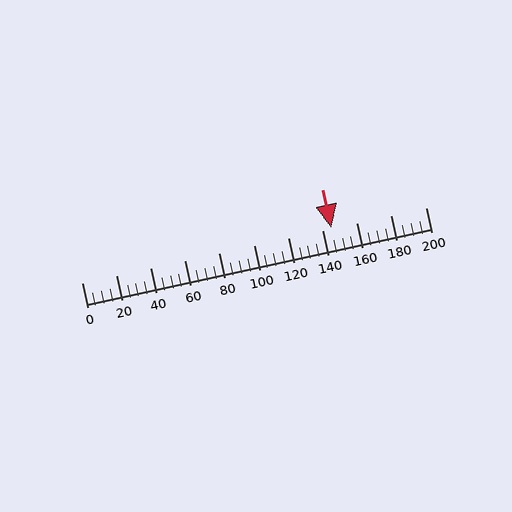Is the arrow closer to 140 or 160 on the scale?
The arrow is closer to 140.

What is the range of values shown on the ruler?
The ruler shows values from 0 to 200.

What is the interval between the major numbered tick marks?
The major tick marks are spaced 20 units apart.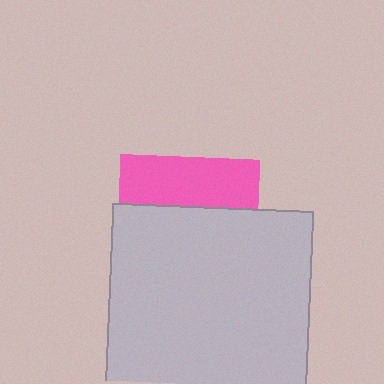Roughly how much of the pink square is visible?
A small part of it is visible (roughly 34%).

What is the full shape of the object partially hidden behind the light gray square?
The partially hidden object is a pink square.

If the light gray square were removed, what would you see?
You would see the complete pink square.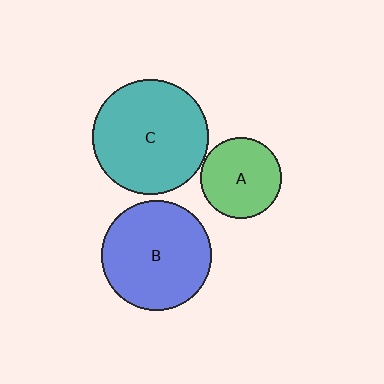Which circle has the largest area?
Circle C (teal).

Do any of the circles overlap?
No, none of the circles overlap.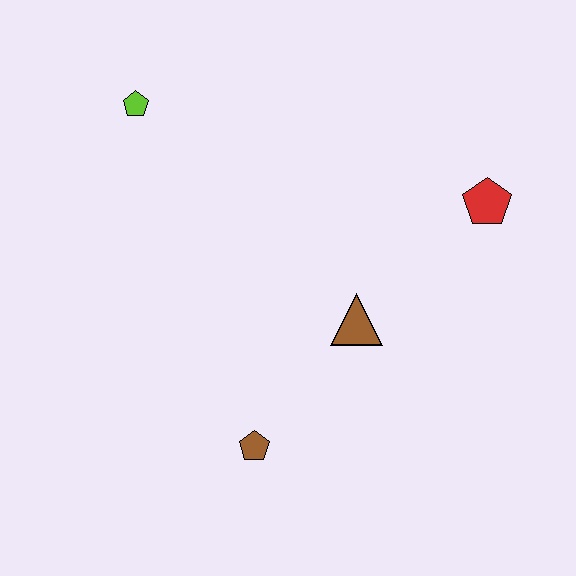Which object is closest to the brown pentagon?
The brown triangle is closest to the brown pentagon.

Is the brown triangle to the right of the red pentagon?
No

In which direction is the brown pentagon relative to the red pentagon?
The brown pentagon is below the red pentagon.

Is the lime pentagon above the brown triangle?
Yes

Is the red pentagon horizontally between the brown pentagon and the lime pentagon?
No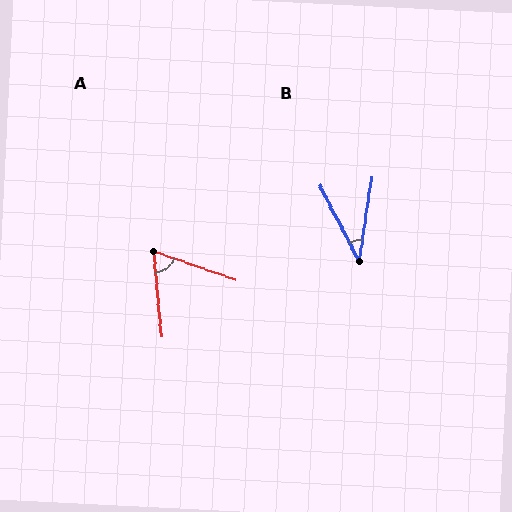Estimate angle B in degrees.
Approximately 36 degrees.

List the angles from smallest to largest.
B (36°), A (65°).